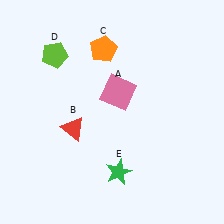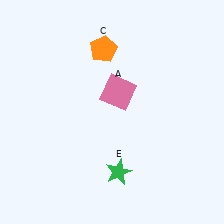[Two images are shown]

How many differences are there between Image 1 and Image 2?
There are 2 differences between the two images.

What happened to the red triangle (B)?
The red triangle (B) was removed in Image 2. It was in the bottom-left area of Image 1.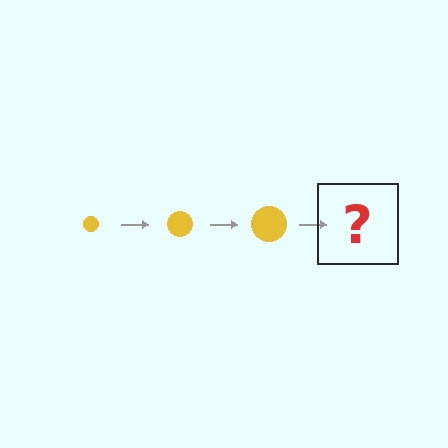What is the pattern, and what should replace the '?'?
The pattern is that the circle gets progressively larger each step. The '?' should be a yellow circle, larger than the previous one.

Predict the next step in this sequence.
The next step is a yellow circle, larger than the previous one.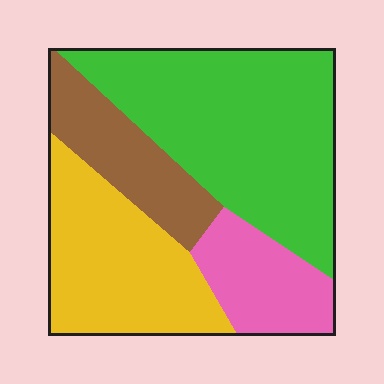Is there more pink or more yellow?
Yellow.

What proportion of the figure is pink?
Pink covers 14% of the figure.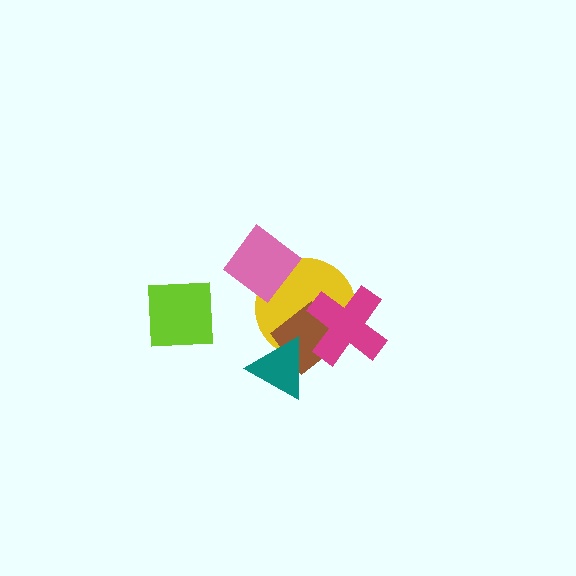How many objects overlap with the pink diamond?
1 object overlaps with the pink diamond.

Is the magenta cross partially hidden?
No, no other shape covers it.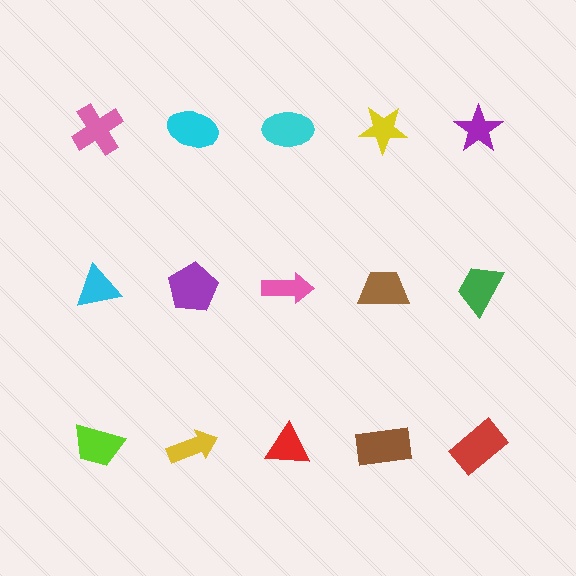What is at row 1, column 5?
A purple star.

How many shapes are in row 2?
5 shapes.